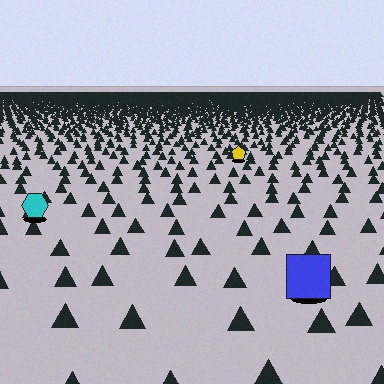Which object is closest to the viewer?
The blue square is closest. The texture marks near it are larger and more spread out.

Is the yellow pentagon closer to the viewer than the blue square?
No. The blue square is closer — you can tell from the texture gradient: the ground texture is coarser near it.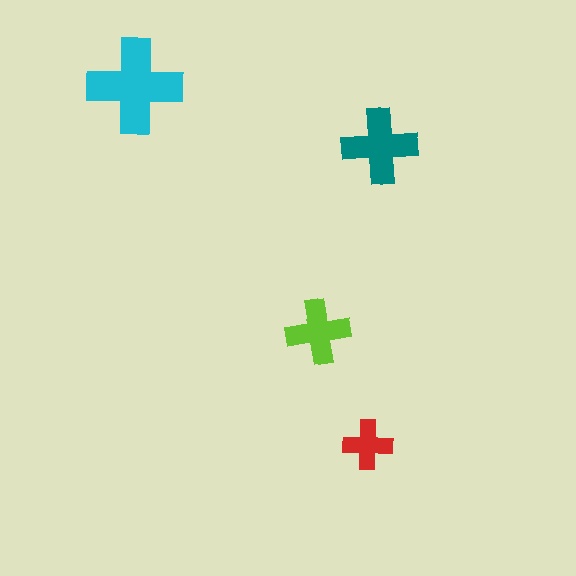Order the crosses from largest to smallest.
the cyan one, the teal one, the lime one, the red one.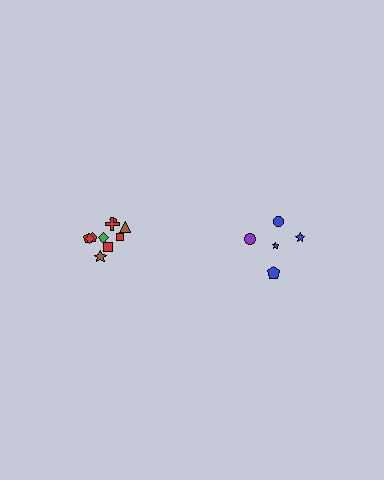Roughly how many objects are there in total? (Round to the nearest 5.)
Roughly 15 objects in total.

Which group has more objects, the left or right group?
The left group.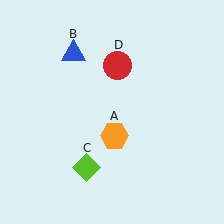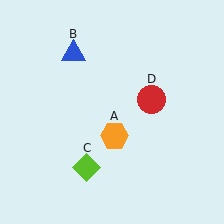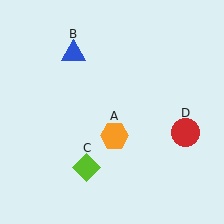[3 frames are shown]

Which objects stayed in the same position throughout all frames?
Orange hexagon (object A) and blue triangle (object B) and lime diamond (object C) remained stationary.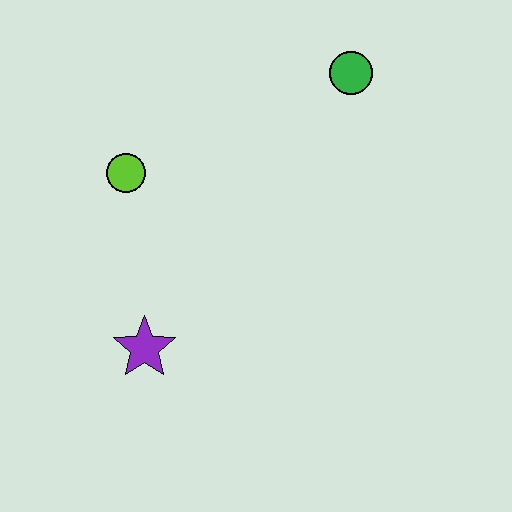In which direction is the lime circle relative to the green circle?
The lime circle is to the left of the green circle.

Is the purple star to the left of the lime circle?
No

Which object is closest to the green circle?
The lime circle is closest to the green circle.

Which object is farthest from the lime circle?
The green circle is farthest from the lime circle.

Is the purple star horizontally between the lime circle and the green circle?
Yes